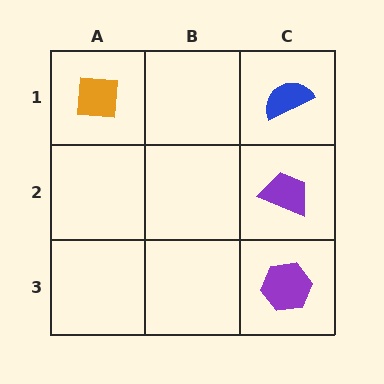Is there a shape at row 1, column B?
No, that cell is empty.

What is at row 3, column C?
A purple hexagon.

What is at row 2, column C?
A purple trapezoid.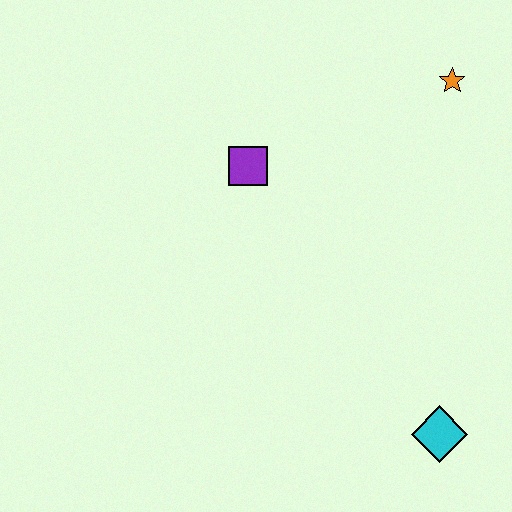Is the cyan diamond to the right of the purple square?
Yes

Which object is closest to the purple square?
The orange star is closest to the purple square.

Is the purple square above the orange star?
No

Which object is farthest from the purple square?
The cyan diamond is farthest from the purple square.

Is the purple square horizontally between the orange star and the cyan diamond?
No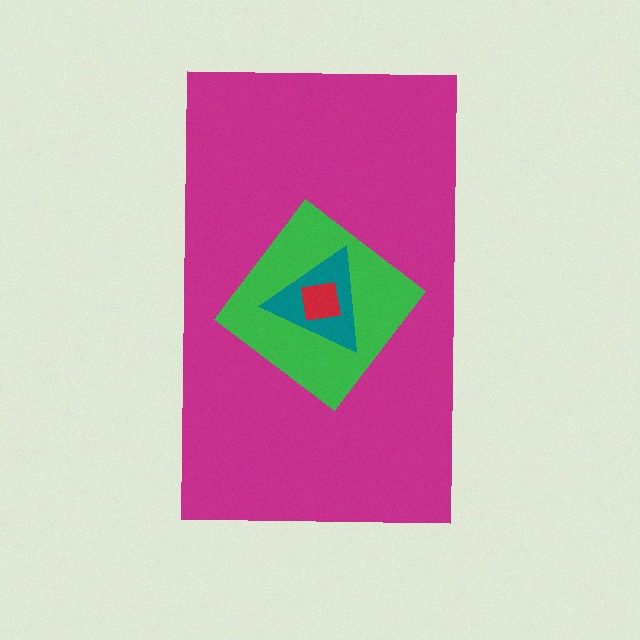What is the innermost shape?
The red square.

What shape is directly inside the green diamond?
The teal triangle.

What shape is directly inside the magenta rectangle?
The green diamond.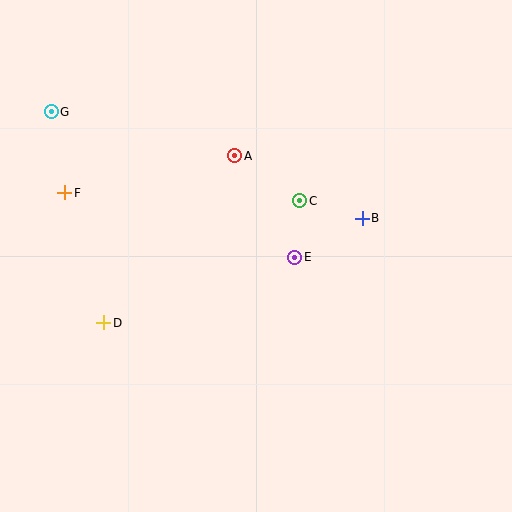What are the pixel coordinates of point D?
Point D is at (104, 323).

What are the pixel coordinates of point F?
Point F is at (65, 193).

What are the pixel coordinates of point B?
Point B is at (362, 218).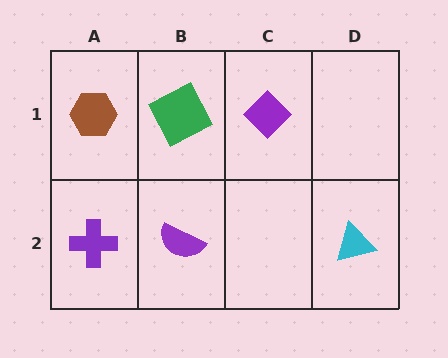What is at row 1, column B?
A green square.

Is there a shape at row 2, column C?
No, that cell is empty.